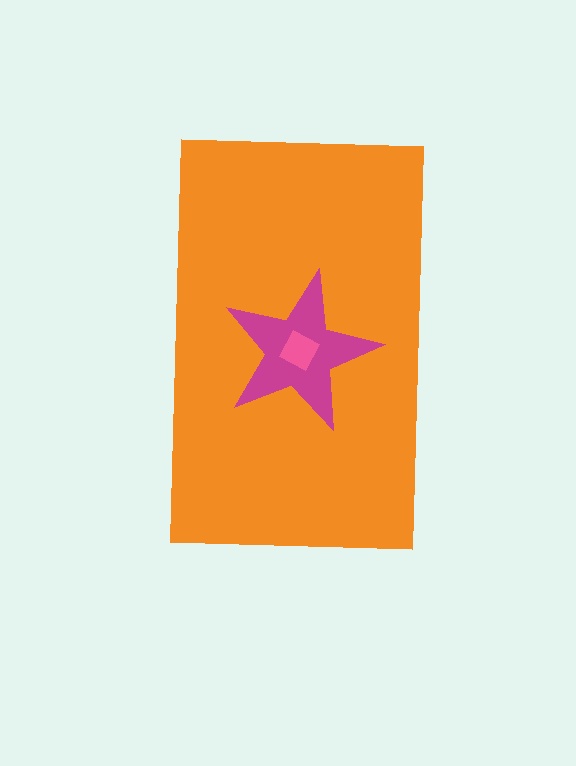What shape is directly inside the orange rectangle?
The magenta star.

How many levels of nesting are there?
3.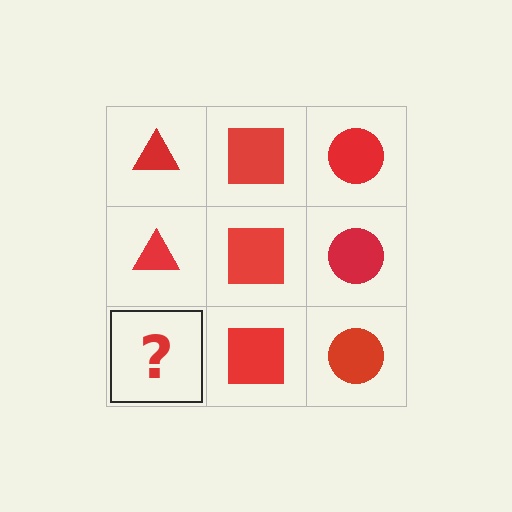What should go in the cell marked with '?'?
The missing cell should contain a red triangle.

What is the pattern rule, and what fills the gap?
The rule is that each column has a consistent shape. The gap should be filled with a red triangle.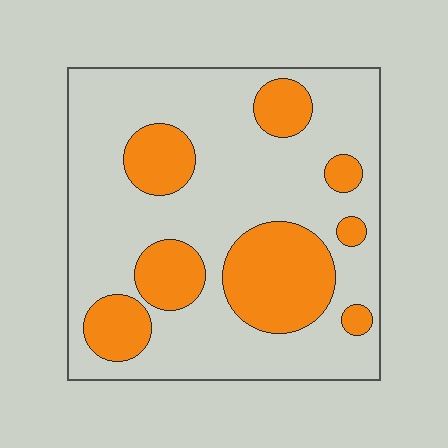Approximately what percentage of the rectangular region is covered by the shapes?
Approximately 30%.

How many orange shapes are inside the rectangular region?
8.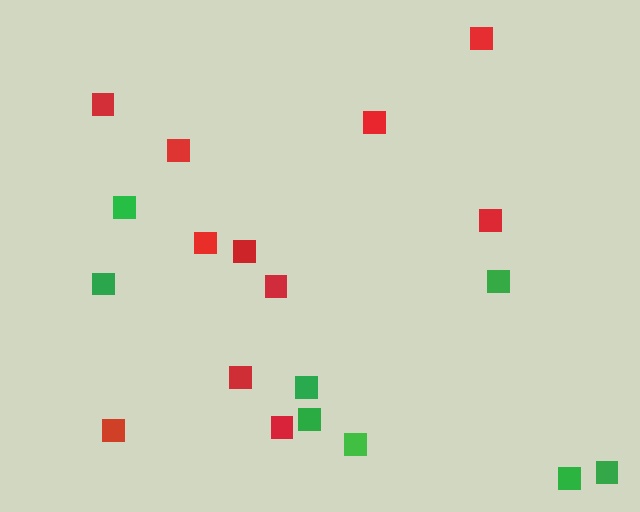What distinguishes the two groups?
There are 2 groups: one group of red squares (11) and one group of green squares (8).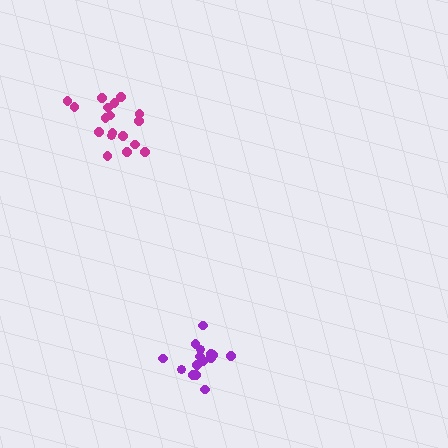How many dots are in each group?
Group 1: 15 dots, Group 2: 18 dots (33 total).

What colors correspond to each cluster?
The clusters are colored: purple, magenta.